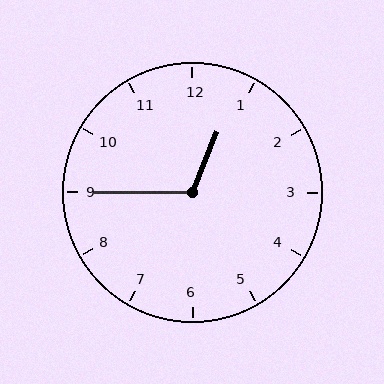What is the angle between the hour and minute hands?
Approximately 112 degrees.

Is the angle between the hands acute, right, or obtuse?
It is obtuse.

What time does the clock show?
12:45.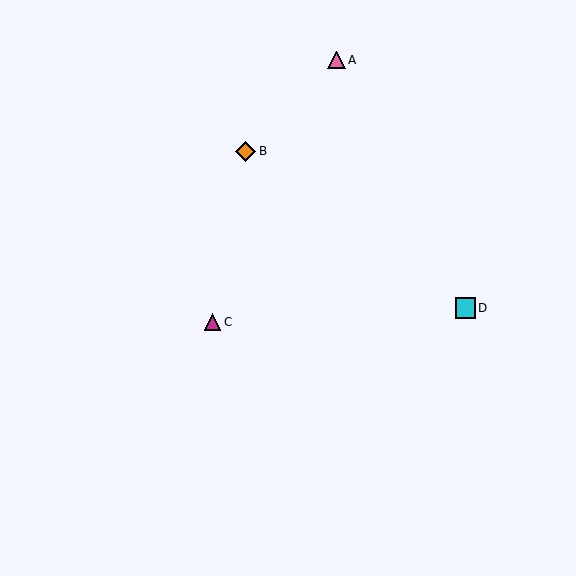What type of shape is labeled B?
Shape B is an orange diamond.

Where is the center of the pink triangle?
The center of the pink triangle is at (337, 60).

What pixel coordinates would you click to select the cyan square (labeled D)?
Click at (465, 308) to select the cyan square D.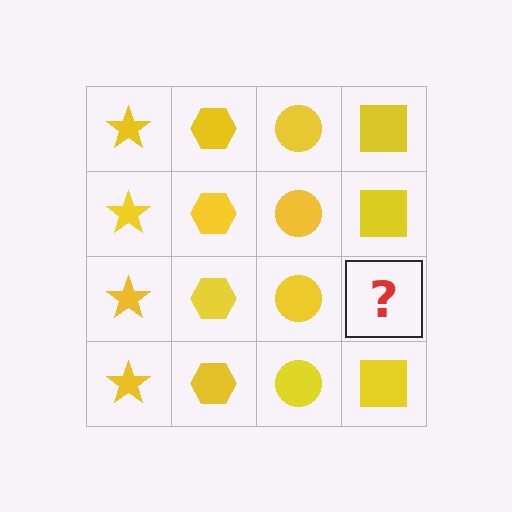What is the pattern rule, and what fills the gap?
The rule is that each column has a consistent shape. The gap should be filled with a yellow square.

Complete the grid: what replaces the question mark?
The question mark should be replaced with a yellow square.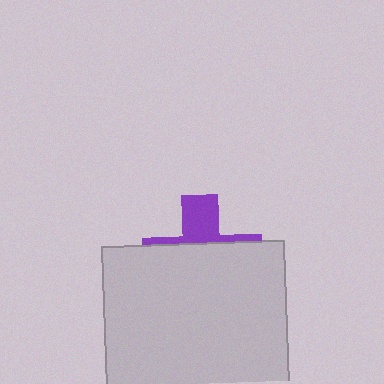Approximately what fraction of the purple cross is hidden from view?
Roughly 68% of the purple cross is hidden behind the light gray square.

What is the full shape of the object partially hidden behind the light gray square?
The partially hidden object is a purple cross.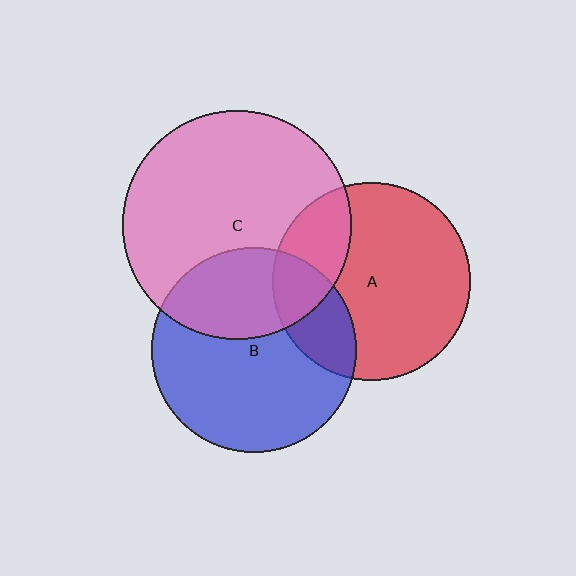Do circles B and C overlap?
Yes.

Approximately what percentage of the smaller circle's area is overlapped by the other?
Approximately 35%.